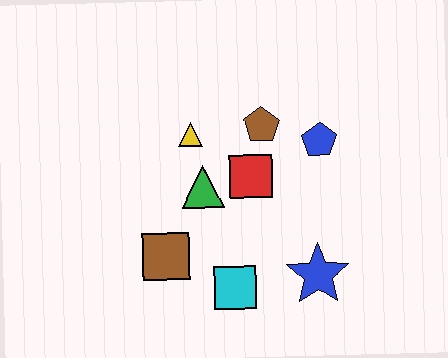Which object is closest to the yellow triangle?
The green triangle is closest to the yellow triangle.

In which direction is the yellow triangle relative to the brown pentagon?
The yellow triangle is to the left of the brown pentagon.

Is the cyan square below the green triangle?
Yes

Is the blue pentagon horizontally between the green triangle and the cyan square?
No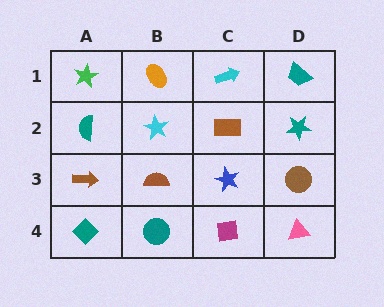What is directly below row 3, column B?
A teal circle.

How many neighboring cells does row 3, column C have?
4.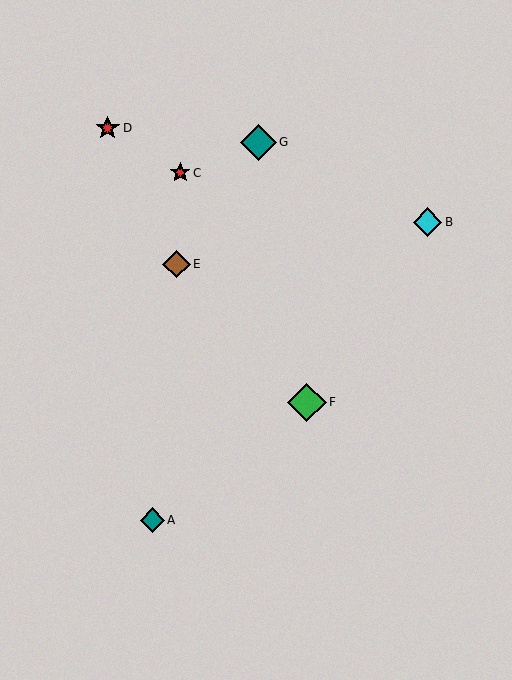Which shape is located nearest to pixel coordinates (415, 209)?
The cyan diamond (labeled B) at (427, 222) is nearest to that location.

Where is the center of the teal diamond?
The center of the teal diamond is at (152, 520).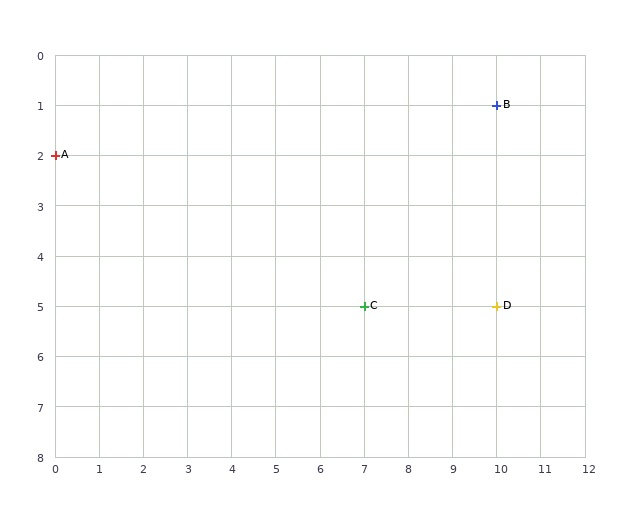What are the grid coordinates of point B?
Point B is at grid coordinates (10, 1).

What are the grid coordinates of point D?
Point D is at grid coordinates (10, 5).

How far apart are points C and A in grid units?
Points C and A are 7 columns and 3 rows apart (about 7.6 grid units diagonally).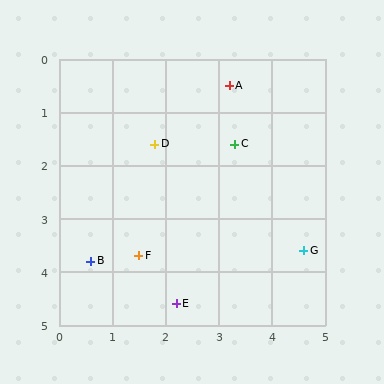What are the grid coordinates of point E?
Point E is at approximately (2.2, 4.6).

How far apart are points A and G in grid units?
Points A and G are about 3.4 grid units apart.